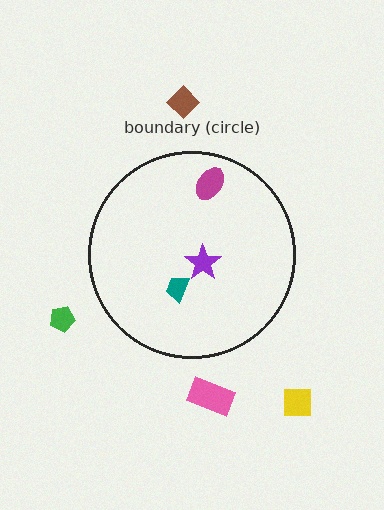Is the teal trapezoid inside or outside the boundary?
Inside.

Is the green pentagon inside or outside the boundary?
Outside.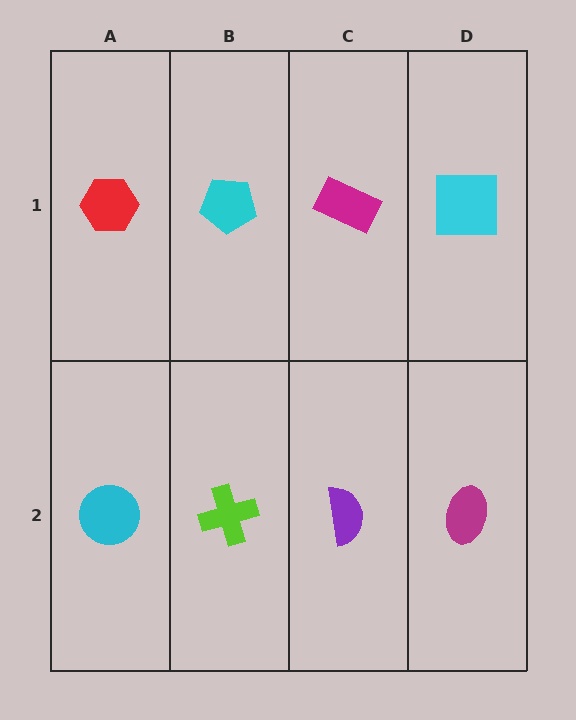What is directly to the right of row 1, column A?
A cyan pentagon.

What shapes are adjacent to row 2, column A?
A red hexagon (row 1, column A), a lime cross (row 2, column B).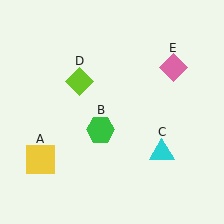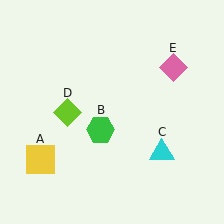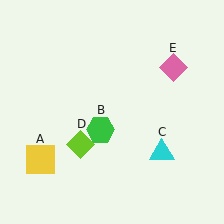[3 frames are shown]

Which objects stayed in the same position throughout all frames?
Yellow square (object A) and green hexagon (object B) and cyan triangle (object C) and pink diamond (object E) remained stationary.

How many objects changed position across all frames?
1 object changed position: lime diamond (object D).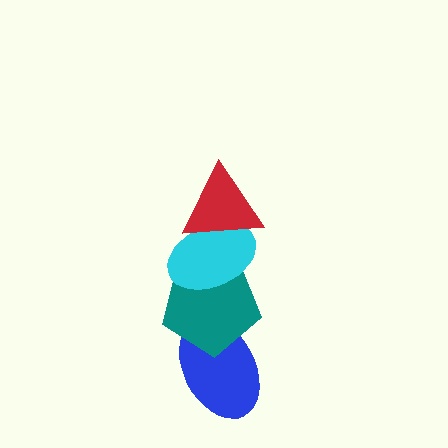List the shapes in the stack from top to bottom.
From top to bottom: the red triangle, the cyan ellipse, the teal pentagon, the blue ellipse.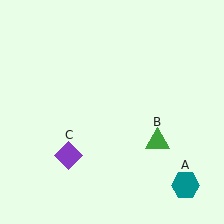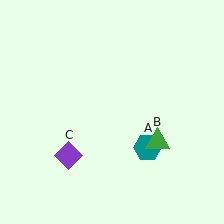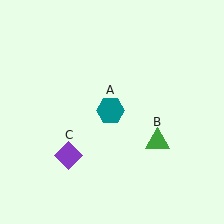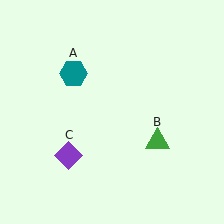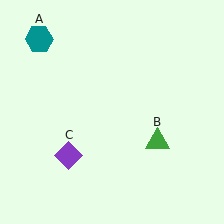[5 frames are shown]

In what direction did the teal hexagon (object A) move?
The teal hexagon (object A) moved up and to the left.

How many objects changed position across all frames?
1 object changed position: teal hexagon (object A).